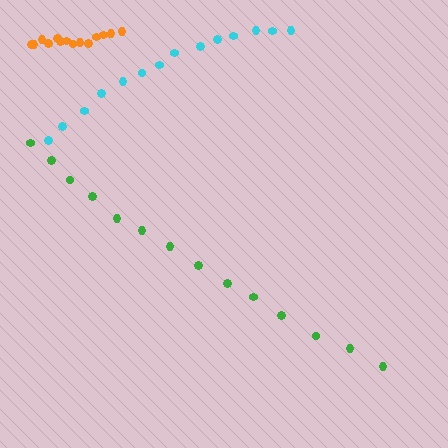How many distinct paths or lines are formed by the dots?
There are 3 distinct paths.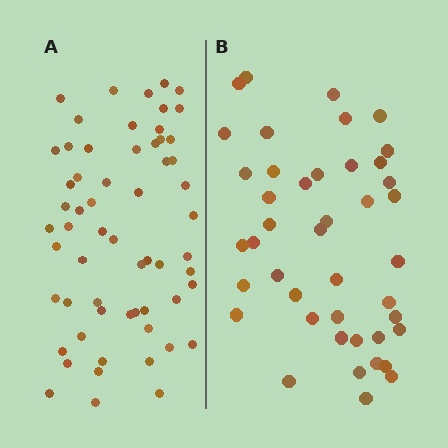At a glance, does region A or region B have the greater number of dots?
Region A (the left region) has more dots.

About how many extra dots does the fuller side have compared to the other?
Region A has approximately 15 more dots than region B.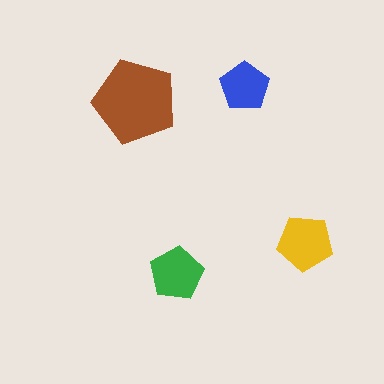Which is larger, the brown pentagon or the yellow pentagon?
The brown one.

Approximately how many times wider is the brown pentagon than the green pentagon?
About 1.5 times wider.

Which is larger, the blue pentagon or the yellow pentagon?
The yellow one.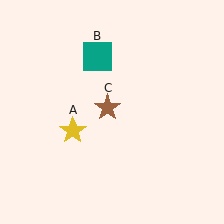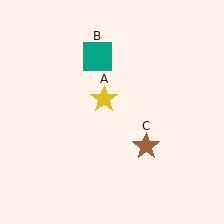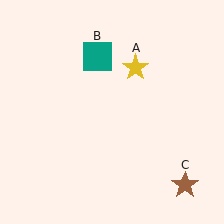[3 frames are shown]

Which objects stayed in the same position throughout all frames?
Teal square (object B) remained stationary.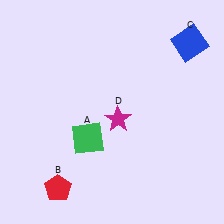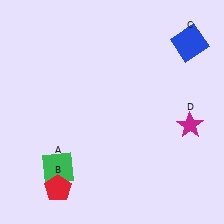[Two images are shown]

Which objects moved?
The objects that moved are: the green square (A), the magenta star (D).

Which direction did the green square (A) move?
The green square (A) moved left.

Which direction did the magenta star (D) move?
The magenta star (D) moved right.